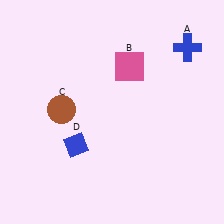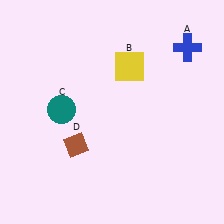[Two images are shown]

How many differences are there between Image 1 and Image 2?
There are 3 differences between the two images.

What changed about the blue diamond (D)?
In Image 1, D is blue. In Image 2, it changed to brown.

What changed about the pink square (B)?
In Image 1, B is pink. In Image 2, it changed to yellow.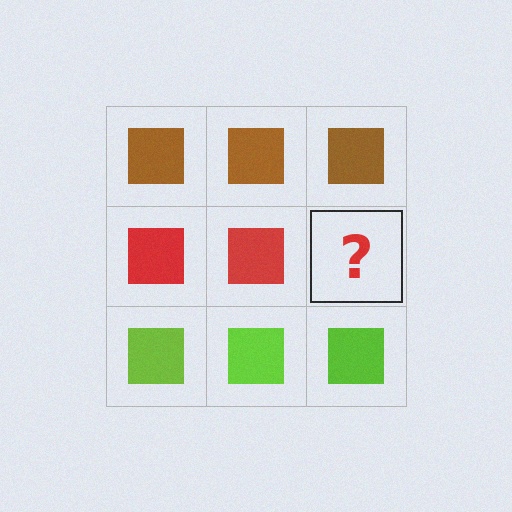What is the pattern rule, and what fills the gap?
The rule is that each row has a consistent color. The gap should be filled with a red square.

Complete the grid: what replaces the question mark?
The question mark should be replaced with a red square.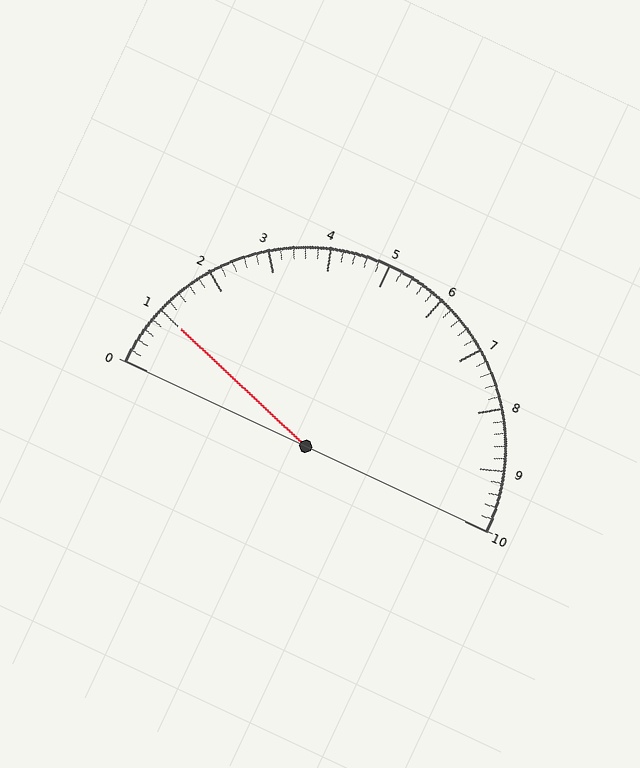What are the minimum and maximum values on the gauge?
The gauge ranges from 0 to 10.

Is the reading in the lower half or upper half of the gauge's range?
The reading is in the lower half of the range (0 to 10).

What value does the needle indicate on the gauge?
The needle indicates approximately 1.0.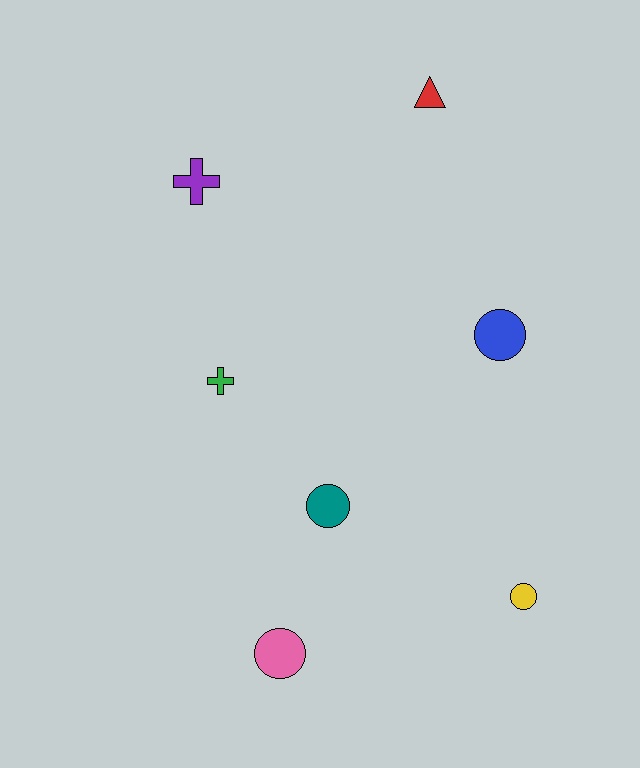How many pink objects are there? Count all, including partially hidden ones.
There is 1 pink object.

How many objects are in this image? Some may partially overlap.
There are 7 objects.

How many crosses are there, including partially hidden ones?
There are 2 crosses.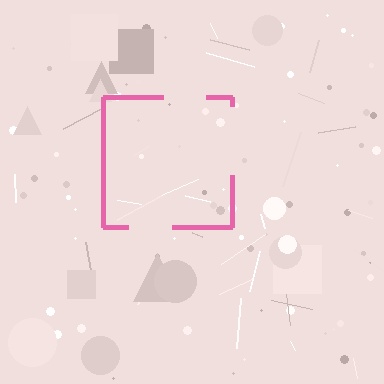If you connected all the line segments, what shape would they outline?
They would outline a square.